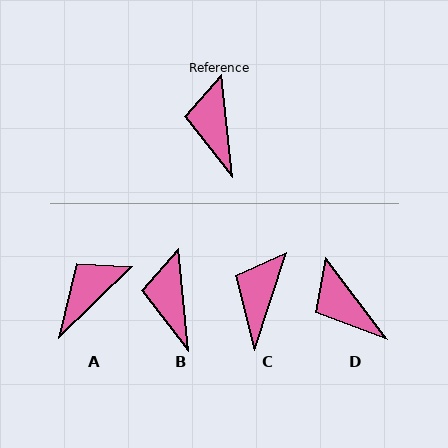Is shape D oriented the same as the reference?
No, it is off by about 31 degrees.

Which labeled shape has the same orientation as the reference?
B.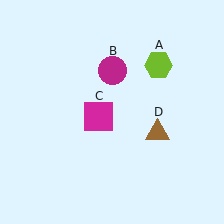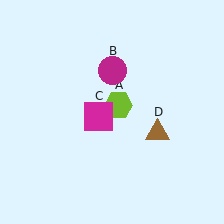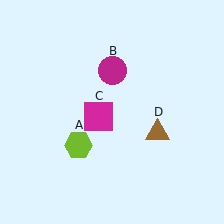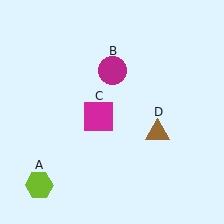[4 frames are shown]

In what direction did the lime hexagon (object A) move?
The lime hexagon (object A) moved down and to the left.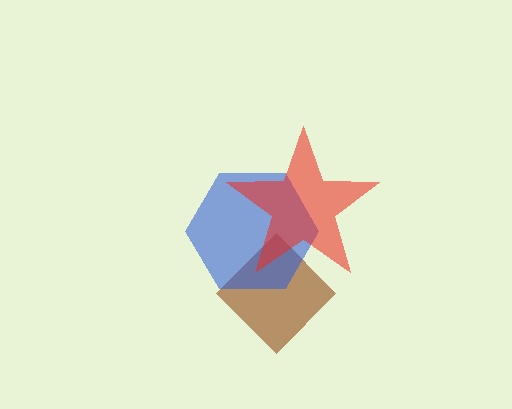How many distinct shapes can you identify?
There are 3 distinct shapes: a brown diamond, a blue hexagon, a red star.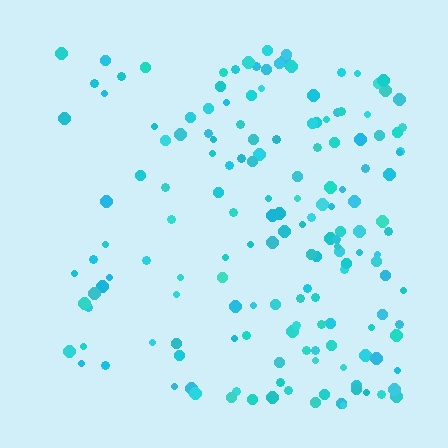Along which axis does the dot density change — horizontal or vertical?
Horizontal.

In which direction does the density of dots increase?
From left to right, with the right side densest.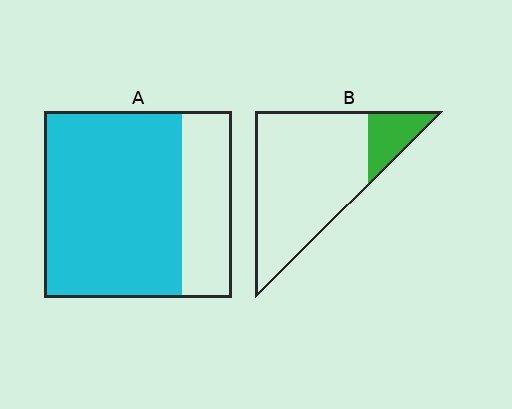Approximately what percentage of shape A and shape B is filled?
A is approximately 75% and B is approximately 15%.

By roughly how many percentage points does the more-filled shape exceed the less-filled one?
By roughly 55 percentage points (A over B).